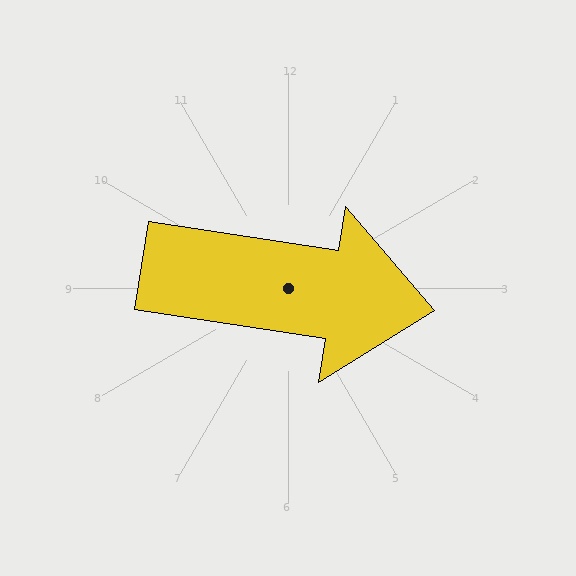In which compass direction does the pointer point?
East.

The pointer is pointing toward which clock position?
Roughly 3 o'clock.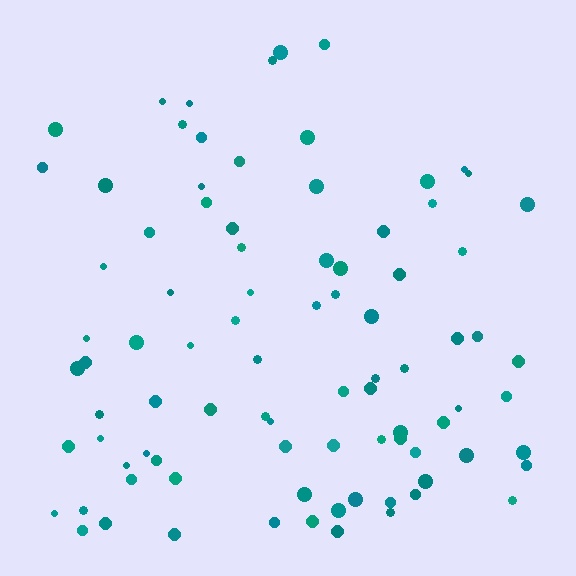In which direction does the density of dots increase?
From top to bottom, with the bottom side densest.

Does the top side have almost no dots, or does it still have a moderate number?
Still a moderate number, just noticeably fewer than the bottom.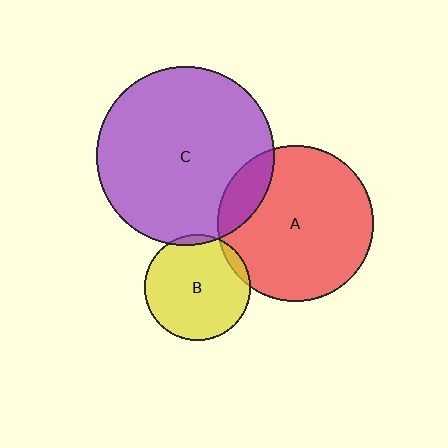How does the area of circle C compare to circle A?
Approximately 1.3 times.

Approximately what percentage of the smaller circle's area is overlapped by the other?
Approximately 15%.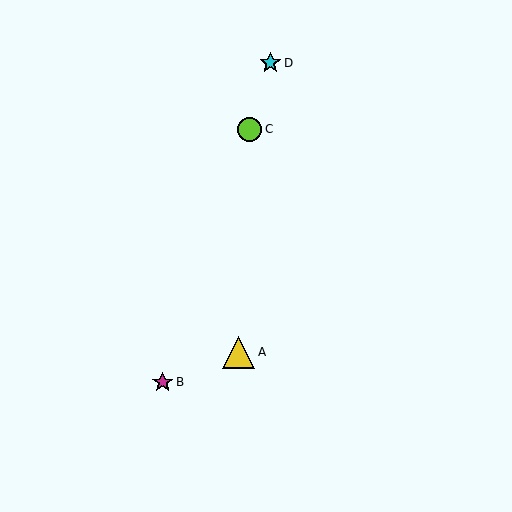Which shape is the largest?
The yellow triangle (labeled A) is the largest.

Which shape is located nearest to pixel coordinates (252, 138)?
The lime circle (labeled C) at (249, 129) is nearest to that location.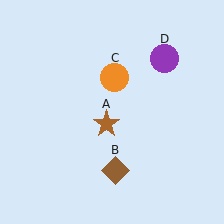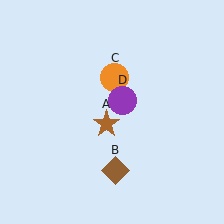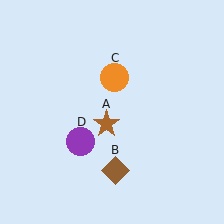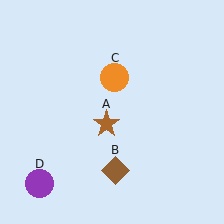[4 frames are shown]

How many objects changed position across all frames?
1 object changed position: purple circle (object D).